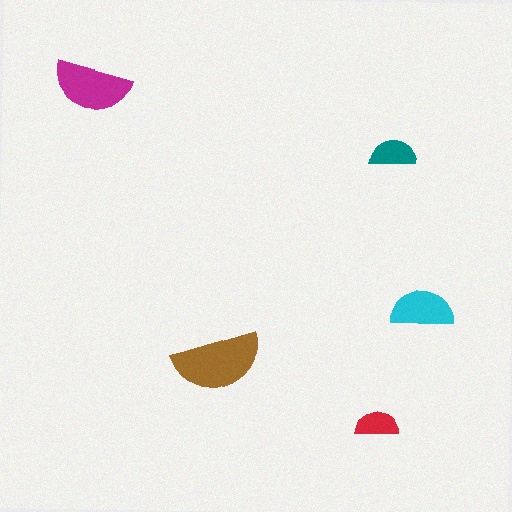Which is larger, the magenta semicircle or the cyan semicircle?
The magenta one.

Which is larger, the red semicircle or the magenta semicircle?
The magenta one.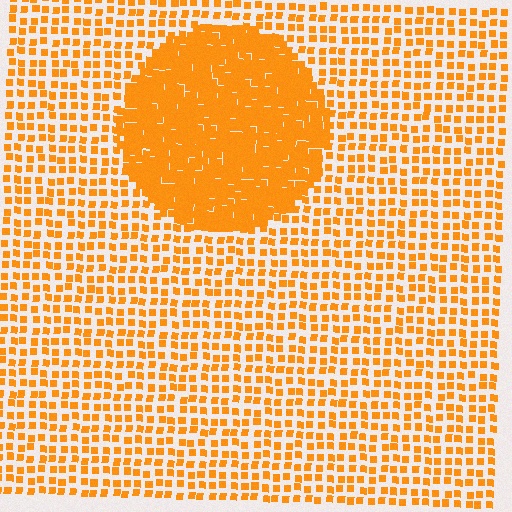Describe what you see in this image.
The image contains small orange elements arranged at two different densities. A circle-shaped region is visible where the elements are more densely packed than the surrounding area.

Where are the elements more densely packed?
The elements are more densely packed inside the circle boundary.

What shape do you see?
I see a circle.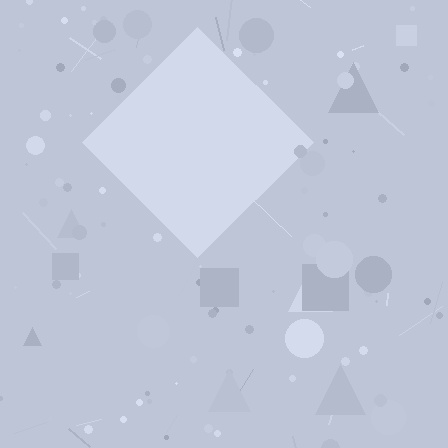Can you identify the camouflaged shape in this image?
The camouflaged shape is a diamond.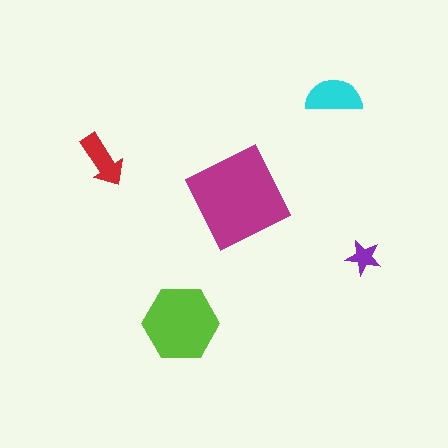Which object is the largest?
The magenta diamond.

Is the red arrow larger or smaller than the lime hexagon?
Smaller.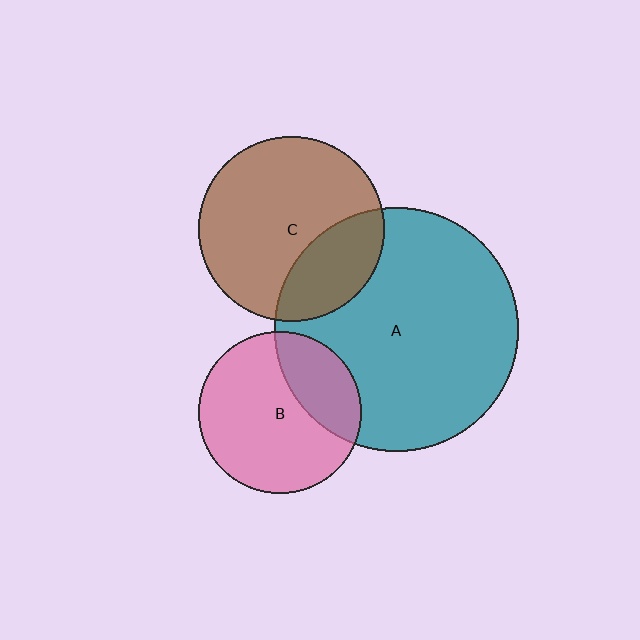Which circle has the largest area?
Circle A (teal).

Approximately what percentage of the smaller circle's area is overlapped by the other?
Approximately 30%.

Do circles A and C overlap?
Yes.